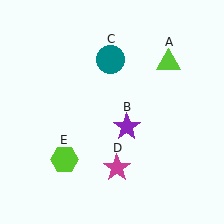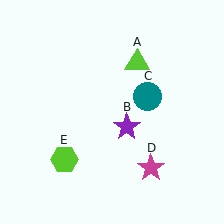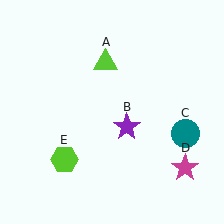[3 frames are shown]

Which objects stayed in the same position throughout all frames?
Purple star (object B) and lime hexagon (object E) remained stationary.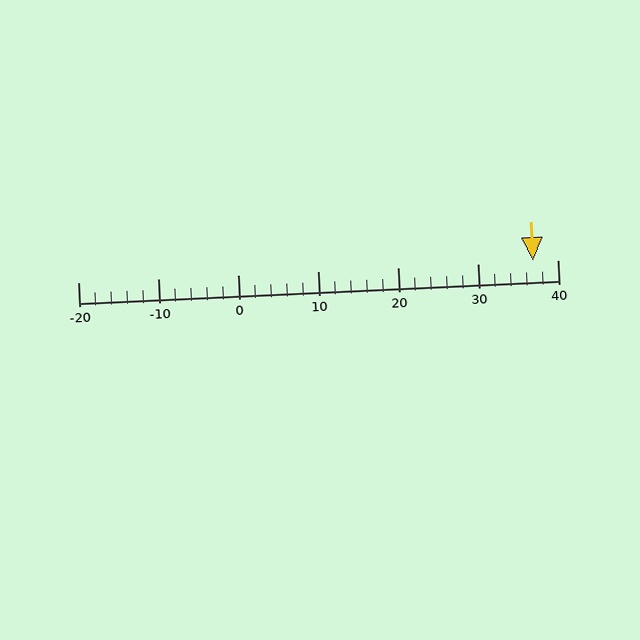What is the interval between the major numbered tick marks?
The major tick marks are spaced 10 units apart.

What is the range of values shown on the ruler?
The ruler shows values from -20 to 40.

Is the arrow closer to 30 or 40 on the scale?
The arrow is closer to 40.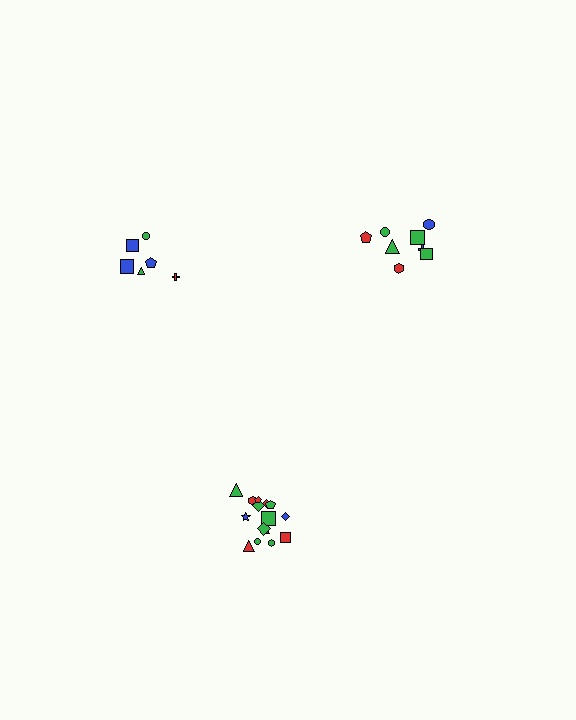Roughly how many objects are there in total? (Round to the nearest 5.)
Roughly 30 objects in total.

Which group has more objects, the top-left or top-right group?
The top-right group.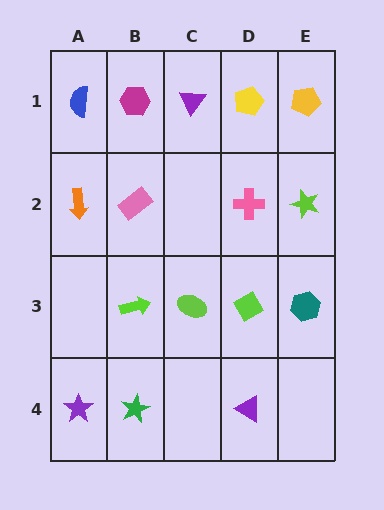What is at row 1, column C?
A purple triangle.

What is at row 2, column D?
A pink cross.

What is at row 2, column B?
A pink rectangle.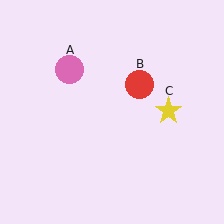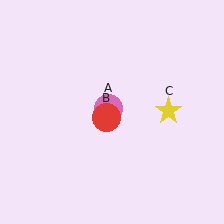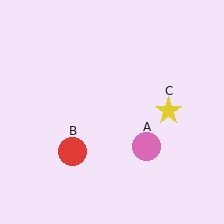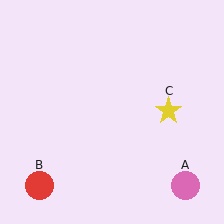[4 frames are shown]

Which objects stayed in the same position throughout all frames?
Yellow star (object C) remained stationary.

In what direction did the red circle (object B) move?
The red circle (object B) moved down and to the left.